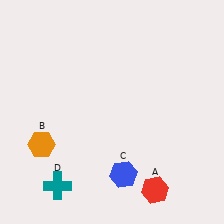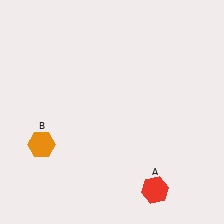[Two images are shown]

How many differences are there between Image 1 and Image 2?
There are 2 differences between the two images.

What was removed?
The blue hexagon (C), the teal cross (D) were removed in Image 2.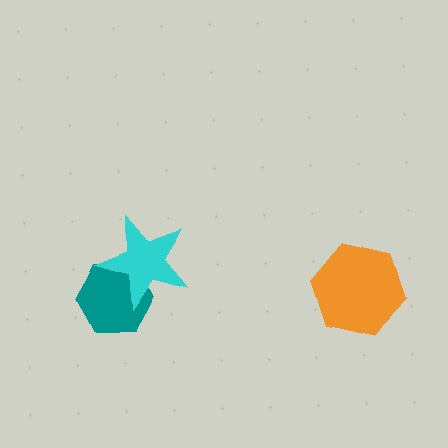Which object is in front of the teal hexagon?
The cyan star is in front of the teal hexagon.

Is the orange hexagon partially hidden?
No, no other shape covers it.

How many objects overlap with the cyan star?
1 object overlaps with the cyan star.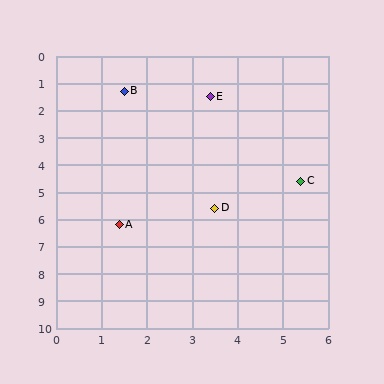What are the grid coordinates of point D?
Point D is at approximately (3.5, 5.6).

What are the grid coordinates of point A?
Point A is at approximately (1.4, 6.2).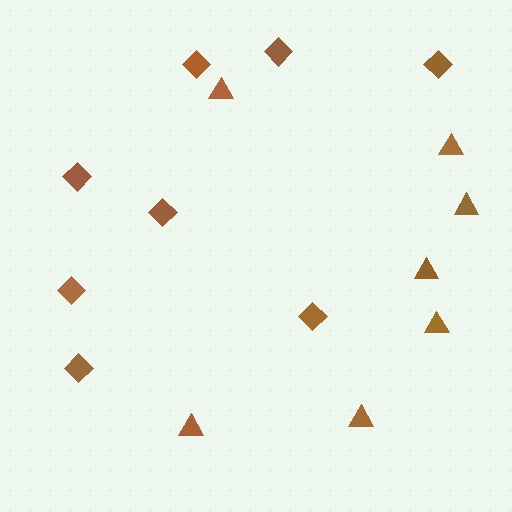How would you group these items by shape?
There are 2 groups: one group of diamonds (8) and one group of triangles (7).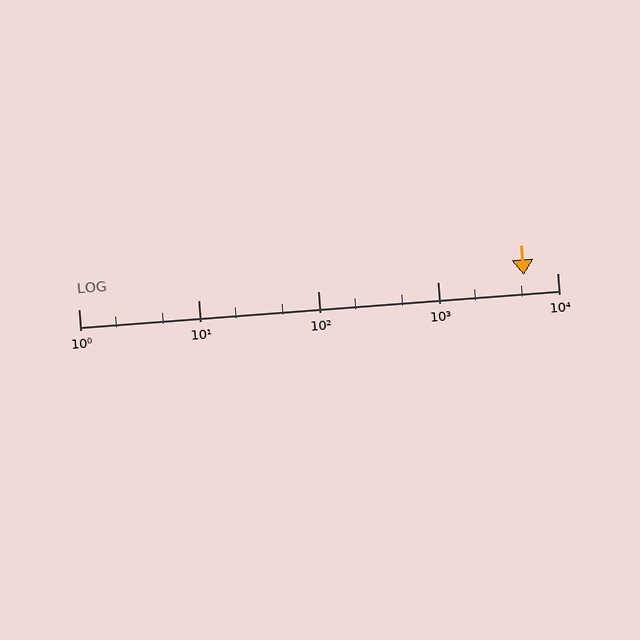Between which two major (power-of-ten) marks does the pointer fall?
The pointer is between 1000 and 10000.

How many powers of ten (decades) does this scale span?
The scale spans 4 decades, from 1 to 10000.